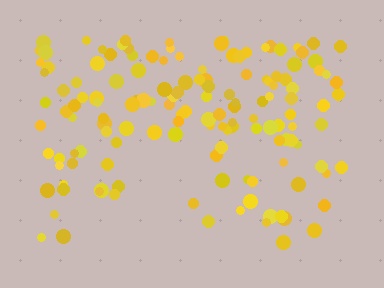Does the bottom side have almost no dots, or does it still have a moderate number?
Still a moderate number, just noticeably fewer than the top.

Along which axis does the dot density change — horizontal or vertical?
Vertical.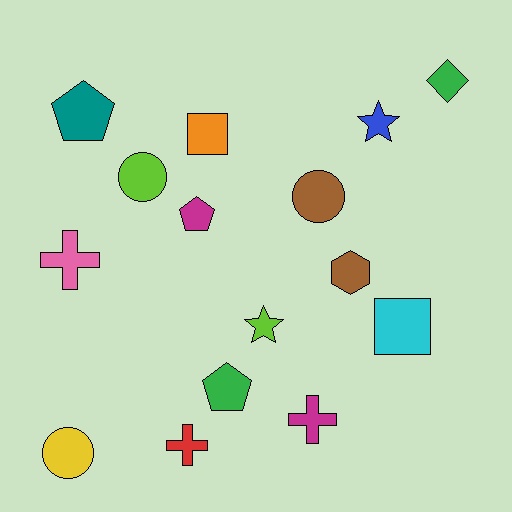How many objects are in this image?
There are 15 objects.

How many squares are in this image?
There are 2 squares.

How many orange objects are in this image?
There is 1 orange object.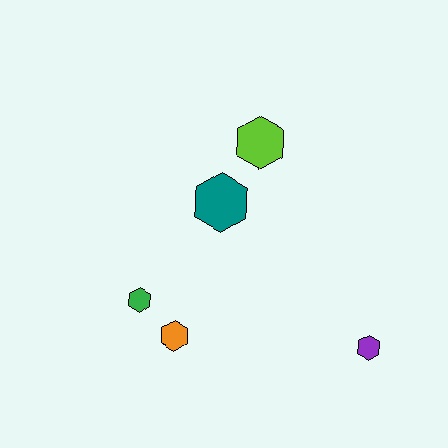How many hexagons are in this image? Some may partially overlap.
There are 5 hexagons.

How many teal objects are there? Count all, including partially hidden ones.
There is 1 teal object.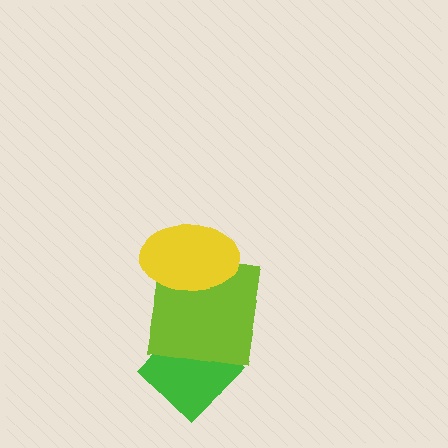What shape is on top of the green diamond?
The lime square is on top of the green diamond.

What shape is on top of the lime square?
The yellow ellipse is on top of the lime square.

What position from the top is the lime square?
The lime square is 2nd from the top.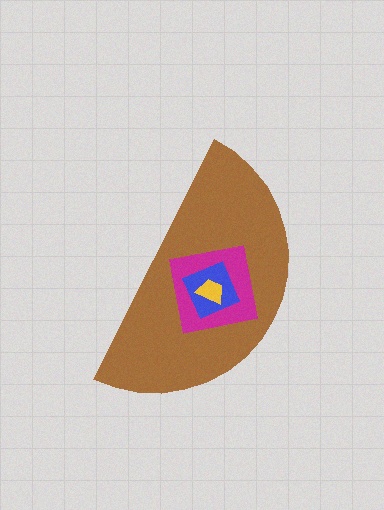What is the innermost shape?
The yellow trapezoid.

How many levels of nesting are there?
4.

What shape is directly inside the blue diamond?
The yellow trapezoid.